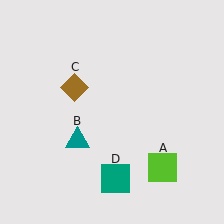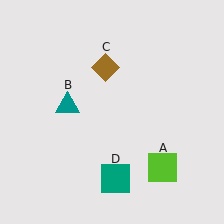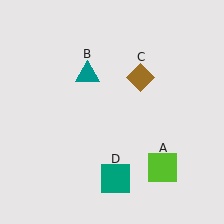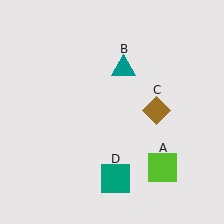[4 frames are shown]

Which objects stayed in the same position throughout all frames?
Lime square (object A) and teal square (object D) remained stationary.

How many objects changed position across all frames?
2 objects changed position: teal triangle (object B), brown diamond (object C).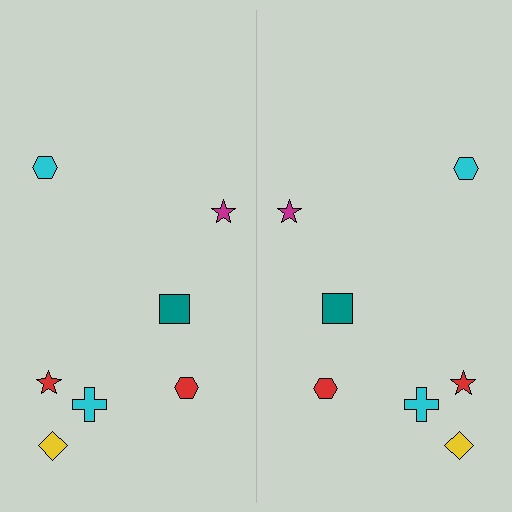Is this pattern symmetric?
Yes, this pattern has bilateral (reflection) symmetry.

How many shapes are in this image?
There are 14 shapes in this image.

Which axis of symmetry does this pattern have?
The pattern has a vertical axis of symmetry running through the center of the image.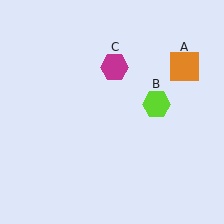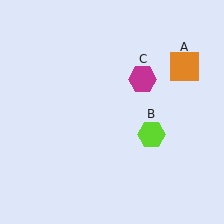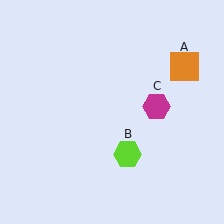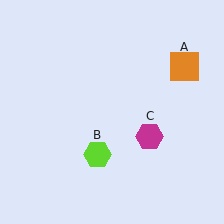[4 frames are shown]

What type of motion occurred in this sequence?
The lime hexagon (object B), magenta hexagon (object C) rotated clockwise around the center of the scene.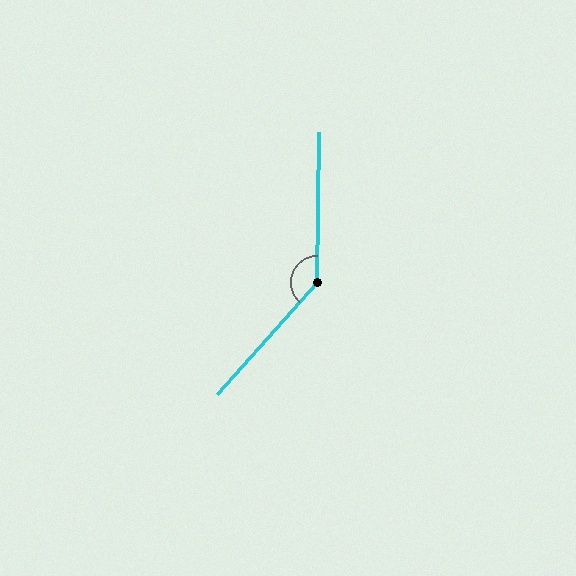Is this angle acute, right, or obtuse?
It is obtuse.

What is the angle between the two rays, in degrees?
Approximately 139 degrees.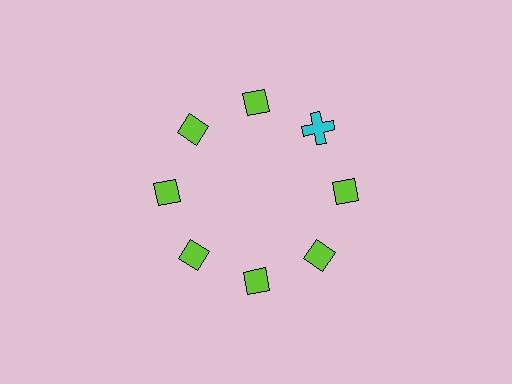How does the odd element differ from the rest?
It differs in both color (cyan instead of lime) and shape (cross instead of diamond).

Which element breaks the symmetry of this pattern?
The cyan cross at roughly the 2 o'clock position breaks the symmetry. All other shapes are lime diamonds.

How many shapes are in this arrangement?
There are 8 shapes arranged in a ring pattern.